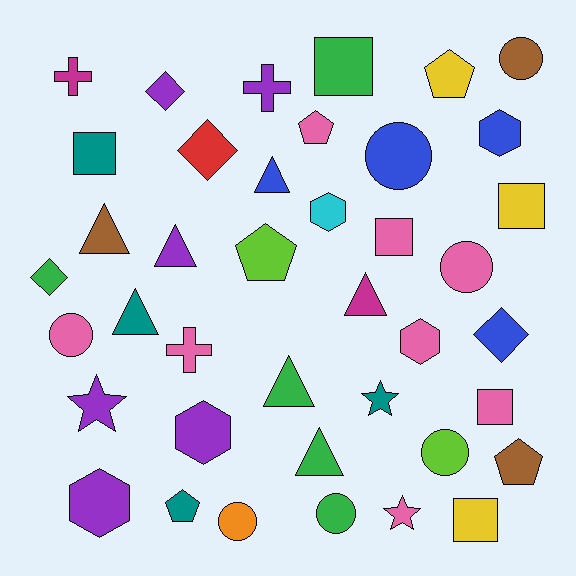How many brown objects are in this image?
There are 3 brown objects.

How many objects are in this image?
There are 40 objects.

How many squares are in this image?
There are 6 squares.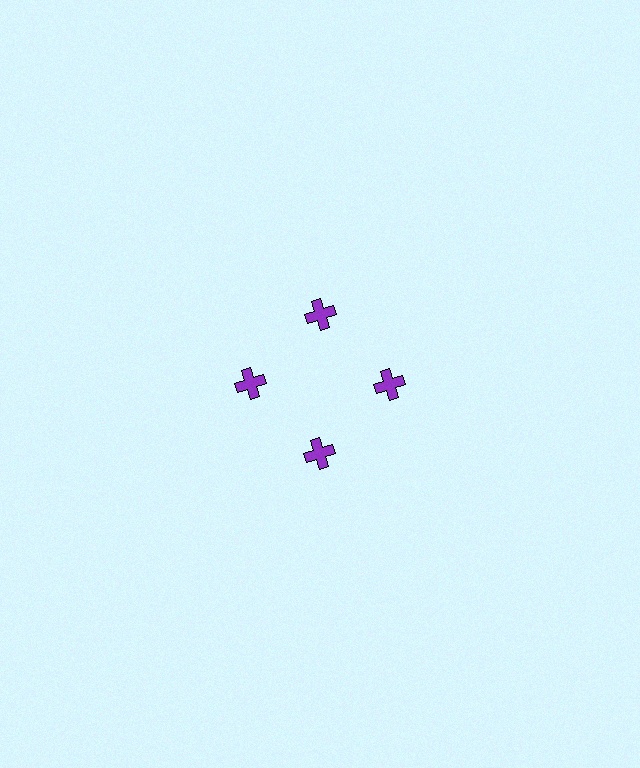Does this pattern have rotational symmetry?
Yes, this pattern has 4-fold rotational symmetry. It looks the same after rotating 90 degrees around the center.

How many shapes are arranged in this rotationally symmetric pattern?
There are 4 shapes, arranged in 4 groups of 1.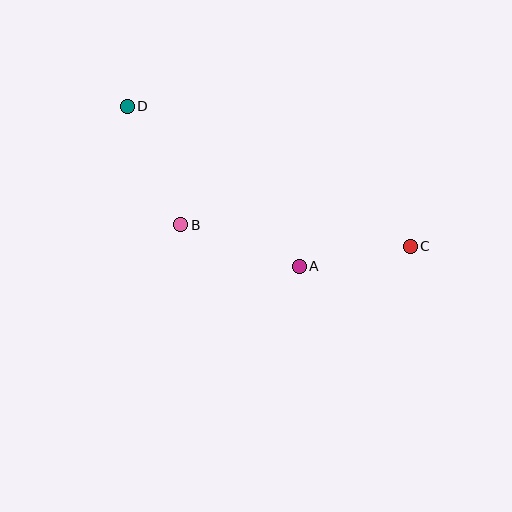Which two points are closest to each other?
Points A and C are closest to each other.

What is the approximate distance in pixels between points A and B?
The distance between A and B is approximately 125 pixels.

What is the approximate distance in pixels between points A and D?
The distance between A and D is approximately 235 pixels.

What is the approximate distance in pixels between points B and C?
The distance between B and C is approximately 230 pixels.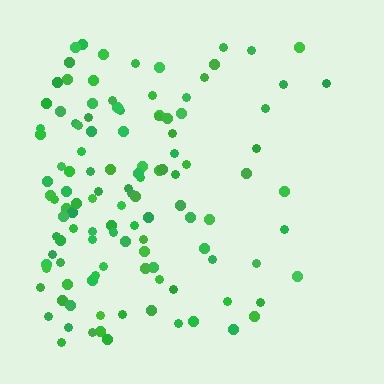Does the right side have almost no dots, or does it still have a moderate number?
Still a moderate number, just noticeably fewer than the left.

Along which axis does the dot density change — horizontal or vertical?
Horizontal.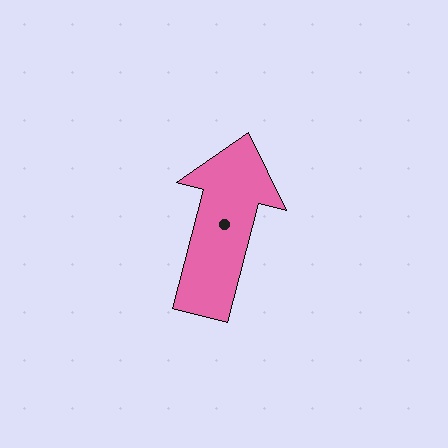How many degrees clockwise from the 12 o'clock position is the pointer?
Approximately 15 degrees.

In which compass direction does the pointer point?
North.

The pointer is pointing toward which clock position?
Roughly 12 o'clock.